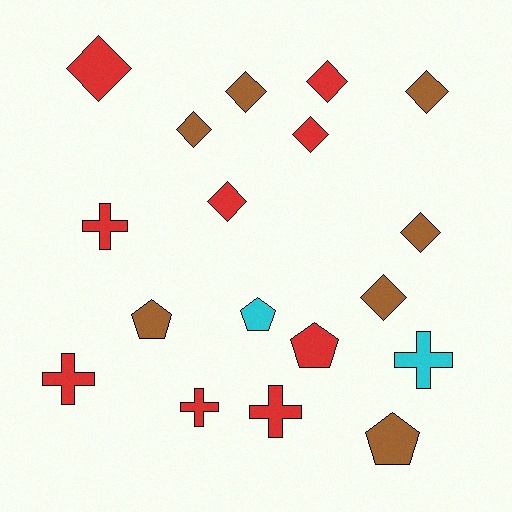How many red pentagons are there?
There is 1 red pentagon.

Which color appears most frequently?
Red, with 9 objects.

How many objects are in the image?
There are 18 objects.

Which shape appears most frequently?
Diamond, with 9 objects.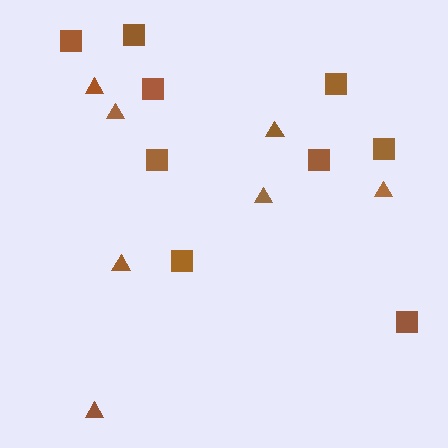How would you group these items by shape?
There are 2 groups: one group of triangles (7) and one group of squares (9).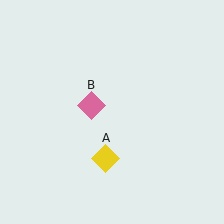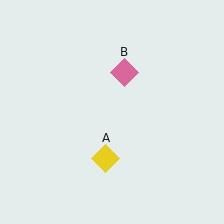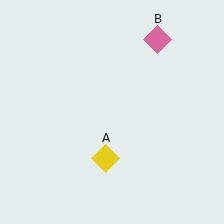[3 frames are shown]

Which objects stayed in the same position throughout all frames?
Yellow diamond (object A) remained stationary.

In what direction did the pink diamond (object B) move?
The pink diamond (object B) moved up and to the right.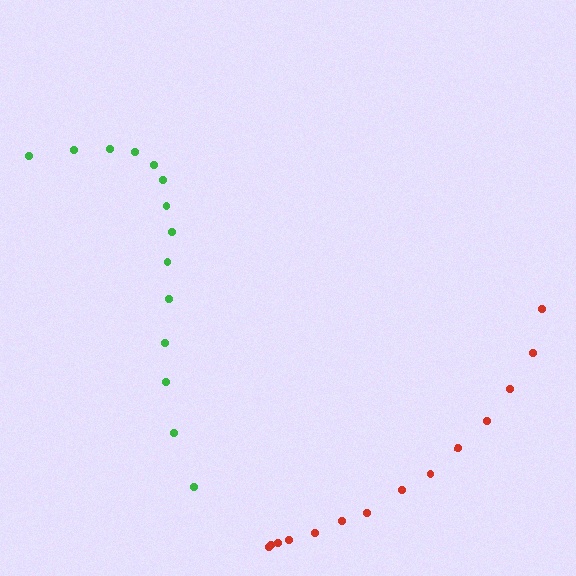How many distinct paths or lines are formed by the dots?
There are 2 distinct paths.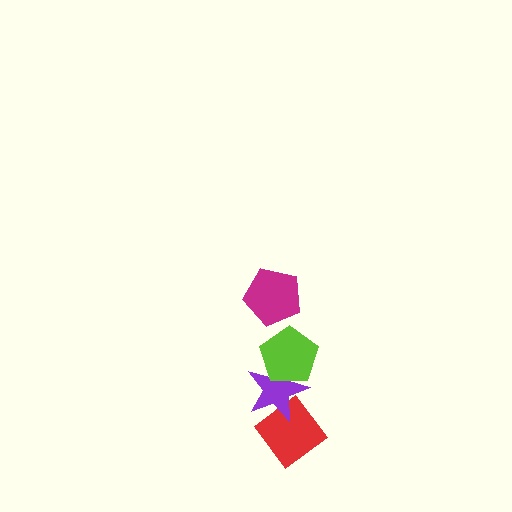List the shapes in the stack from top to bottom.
From top to bottom: the magenta pentagon, the lime pentagon, the purple star, the red diamond.